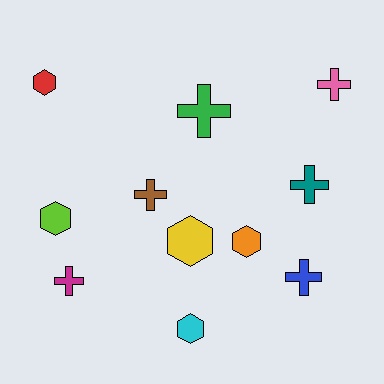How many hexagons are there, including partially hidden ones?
There are 5 hexagons.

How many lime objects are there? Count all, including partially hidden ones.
There is 1 lime object.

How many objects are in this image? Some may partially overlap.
There are 11 objects.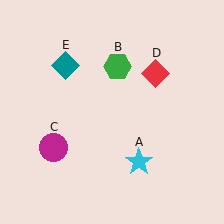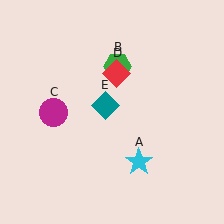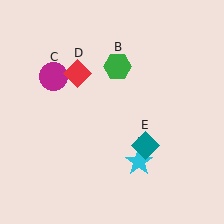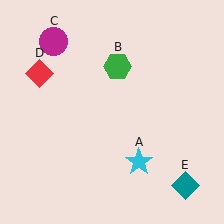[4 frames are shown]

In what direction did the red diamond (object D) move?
The red diamond (object D) moved left.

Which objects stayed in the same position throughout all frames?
Cyan star (object A) and green hexagon (object B) remained stationary.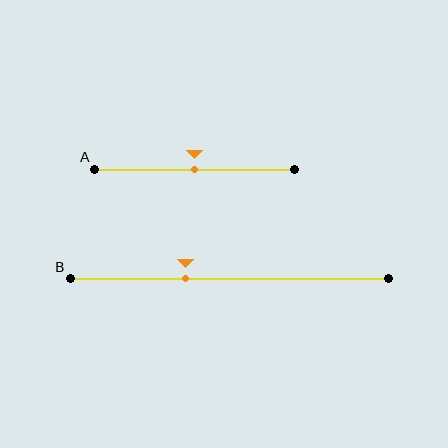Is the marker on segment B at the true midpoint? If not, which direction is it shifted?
No, the marker on segment B is shifted to the left by about 14% of the segment length.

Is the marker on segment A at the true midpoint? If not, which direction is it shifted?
Yes, the marker on segment A is at the true midpoint.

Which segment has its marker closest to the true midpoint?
Segment A has its marker closest to the true midpoint.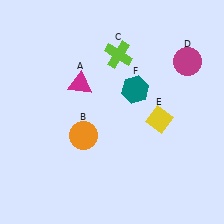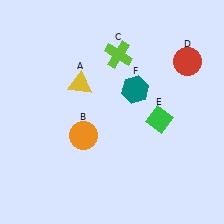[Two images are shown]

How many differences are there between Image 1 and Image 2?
There are 3 differences between the two images.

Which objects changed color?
A changed from magenta to yellow. D changed from magenta to red. E changed from yellow to green.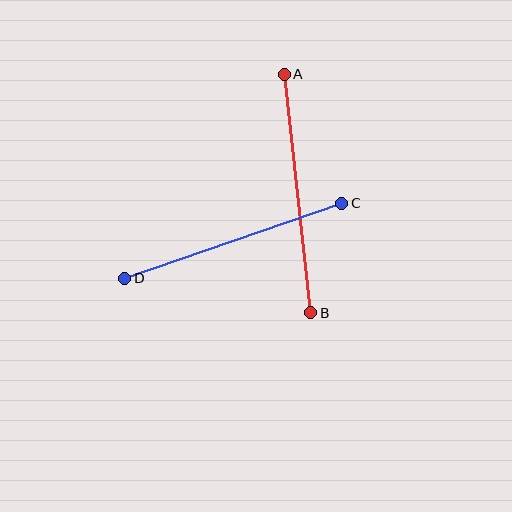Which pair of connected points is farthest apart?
Points A and B are farthest apart.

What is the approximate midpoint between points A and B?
The midpoint is at approximately (298, 194) pixels.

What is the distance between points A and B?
The distance is approximately 240 pixels.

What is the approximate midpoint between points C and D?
The midpoint is at approximately (233, 241) pixels.